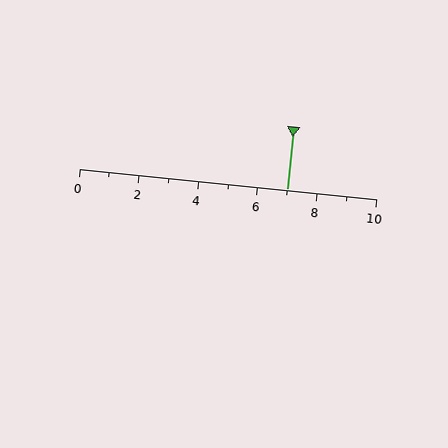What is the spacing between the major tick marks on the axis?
The major ticks are spaced 2 apart.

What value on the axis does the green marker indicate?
The marker indicates approximately 7.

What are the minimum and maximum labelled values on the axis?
The axis runs from 0 to 10.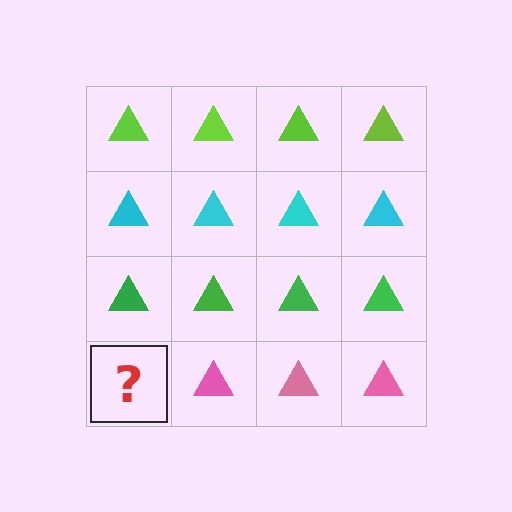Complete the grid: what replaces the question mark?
The question mark should be replaced with a pink triangle.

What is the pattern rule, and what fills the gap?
The rule is that each row has a consistent color. The gap should be filled with a pink triangle.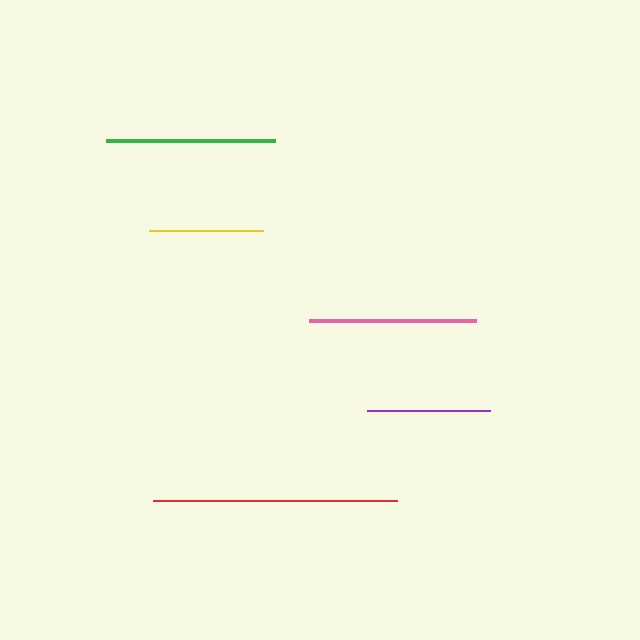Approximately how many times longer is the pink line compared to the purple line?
The pink line is approximately 1.4 times the length of the purple line.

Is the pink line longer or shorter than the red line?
The red line is longer than the pink line.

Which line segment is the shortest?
The yellow line is the shortest at approximately 114 pixels.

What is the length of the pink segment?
The pink segment is approximately 166 pixels long.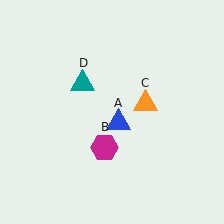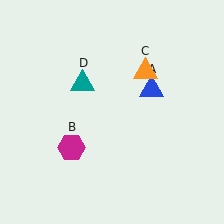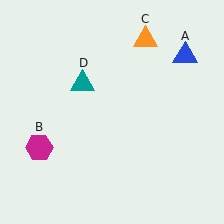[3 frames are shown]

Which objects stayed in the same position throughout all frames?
Teal triangle (object D) remained stationary.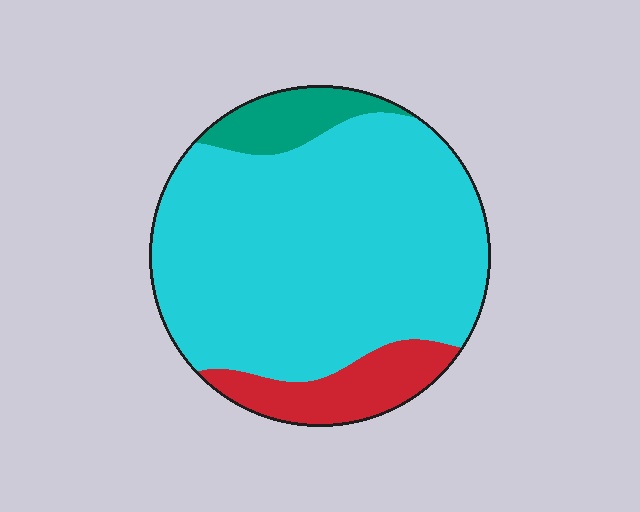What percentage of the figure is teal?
Teal takes up about one tenth (1/10) of the figure.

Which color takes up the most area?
Cyan, at roughly 80%.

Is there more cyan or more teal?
Cyan.